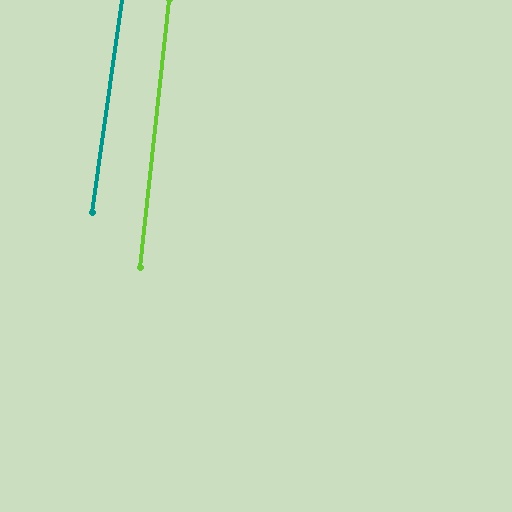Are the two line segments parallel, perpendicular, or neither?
Parallel — their directions differ by only 1.8°.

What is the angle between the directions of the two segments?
Approximately 2 degrees.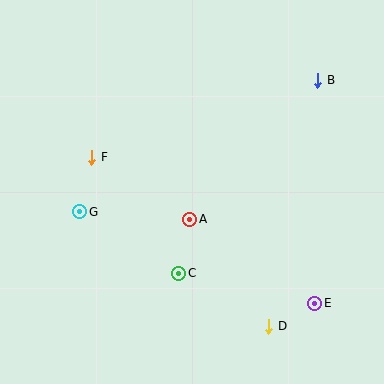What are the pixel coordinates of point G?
Point G is at (80, 212).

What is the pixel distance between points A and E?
The distance between A and E is 151 pixels.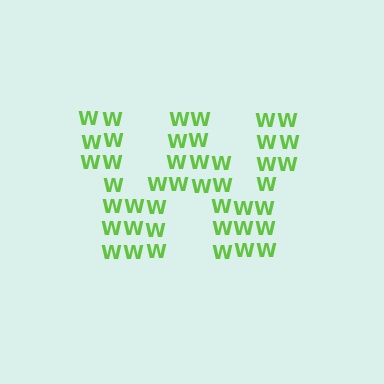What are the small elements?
The small elements are letter W's.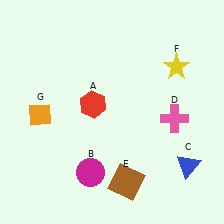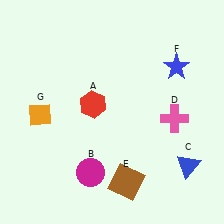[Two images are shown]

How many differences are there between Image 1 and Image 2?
There is 1 difference between the two images.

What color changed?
The star (F) changed from yellow in Image 1 to blue in Image 2.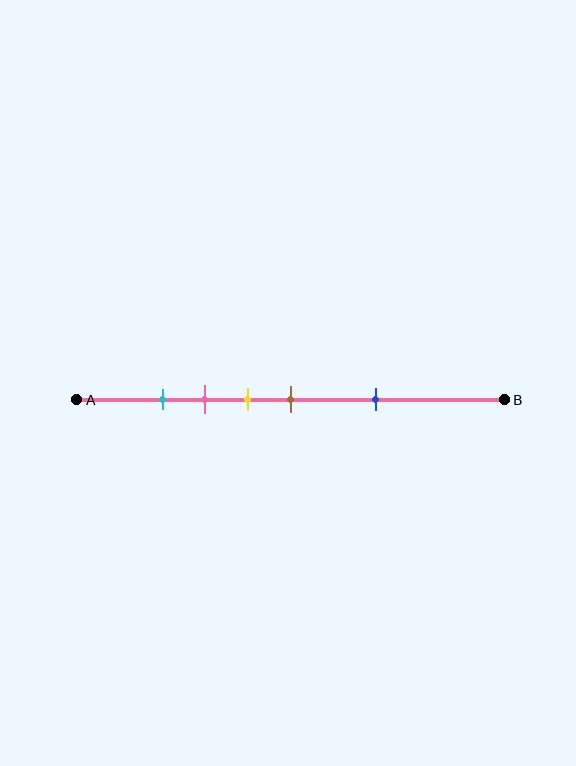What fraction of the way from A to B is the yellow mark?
The yellow mark is approximately 40% (0.4) of the way from A to B.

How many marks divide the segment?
There are 5 marks dividing the segment.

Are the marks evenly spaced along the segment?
No, the marks are not evenly spaced.